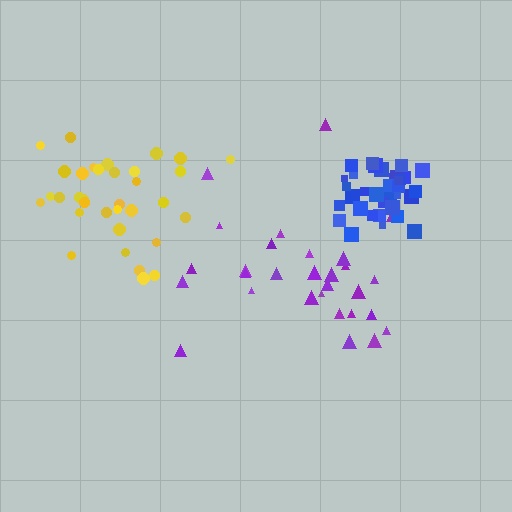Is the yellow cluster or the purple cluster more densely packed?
Yellow.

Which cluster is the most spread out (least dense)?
Purple.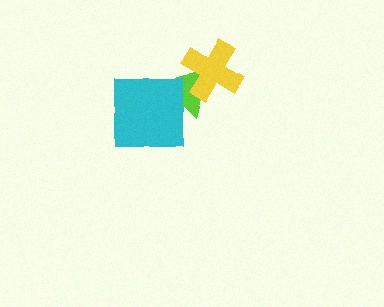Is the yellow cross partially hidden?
No, no other shape covers it.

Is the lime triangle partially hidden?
Yes, it is partially covered by another shape.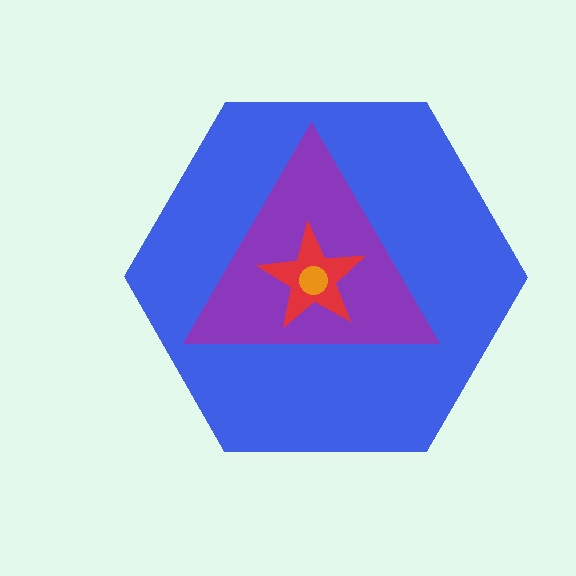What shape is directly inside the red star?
The orange circle.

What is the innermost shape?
The orange circle.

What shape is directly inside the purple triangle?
The red star.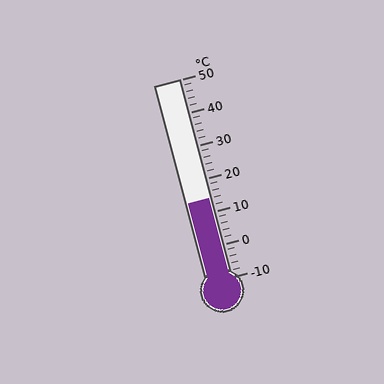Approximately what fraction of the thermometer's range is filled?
The thermometer is filled to approximately 40% of its range.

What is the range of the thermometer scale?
The thermometer scale ranges from -10°C to 50°C.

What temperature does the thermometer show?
The thermometer shows approximately 14°C.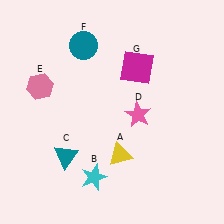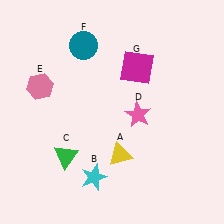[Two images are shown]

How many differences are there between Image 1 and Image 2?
There is 1 difference between the two images.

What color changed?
The triangle (C) changed from teal in Image 1 to green in Image 2.